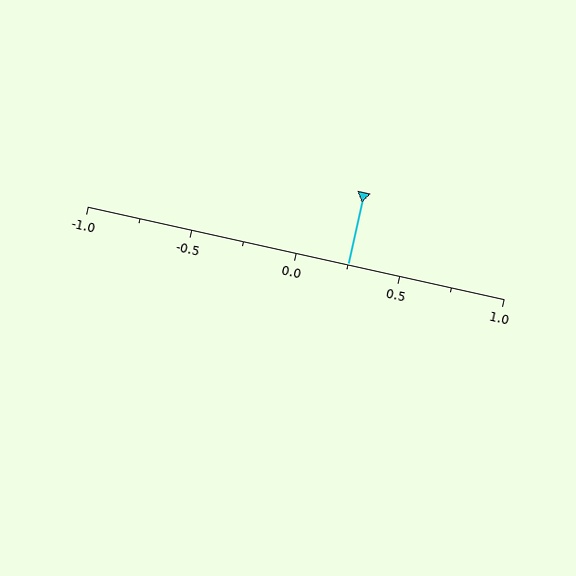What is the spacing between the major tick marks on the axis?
The major ticks are spaced 0.5 apart.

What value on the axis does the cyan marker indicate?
The marker indicates approximately 0.25.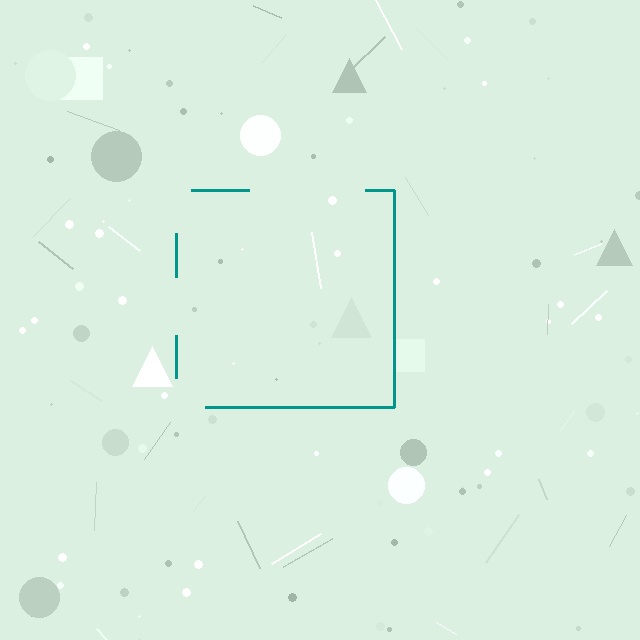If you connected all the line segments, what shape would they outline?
They would outline a square.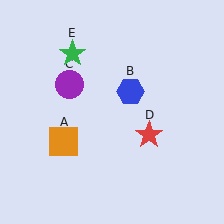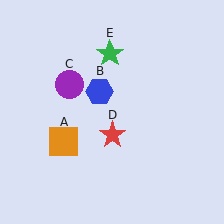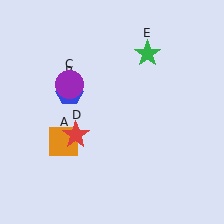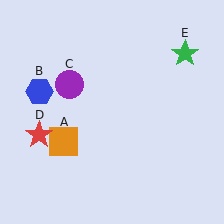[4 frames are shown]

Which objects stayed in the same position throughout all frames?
Orange square (object A) and purple circle (object C) remained stationary.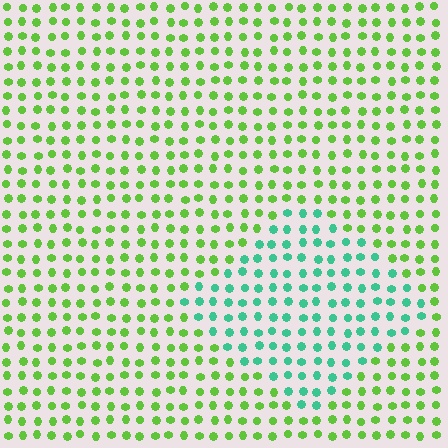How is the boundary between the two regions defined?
The boundary is defined purely by a slight shift in hue (about 53 degrees). Spacing, size, and orientation are identical on both sides.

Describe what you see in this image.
The image is filled with small lime elements in a uniform arrangement. A diamond-shaped region is visible where the elements are tinted to a slightly different hue, forming a subtle color boundary.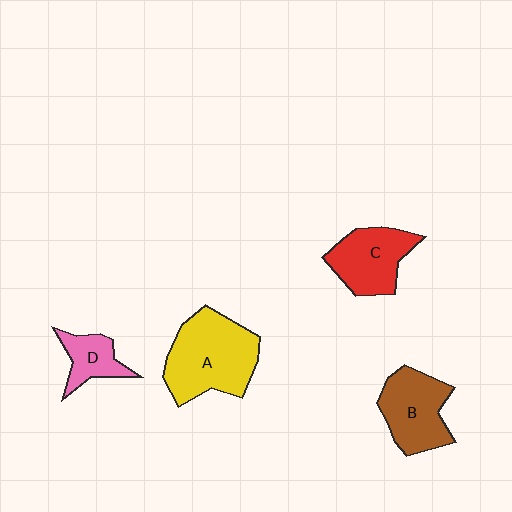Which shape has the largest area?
Shape A (yellow).